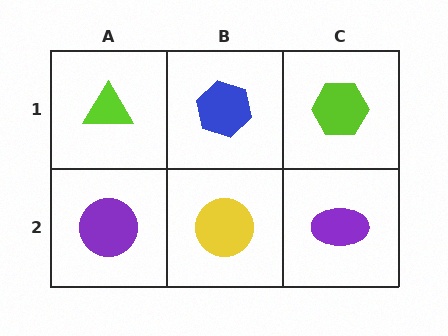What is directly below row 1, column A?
A purple circle.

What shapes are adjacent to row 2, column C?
A lime hexagon (row 1, column C), a yellow circle (row 2, column B).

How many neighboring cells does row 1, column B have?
3.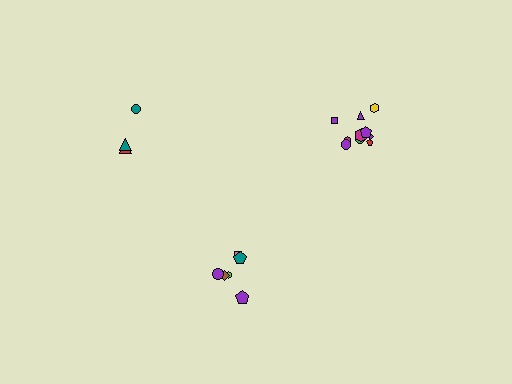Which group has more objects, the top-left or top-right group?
The top-right group.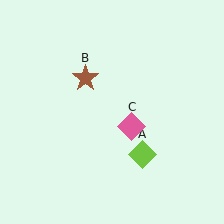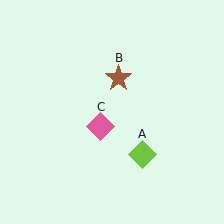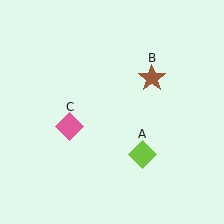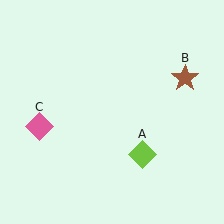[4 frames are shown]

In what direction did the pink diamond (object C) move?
The pink diamond (object C) moved left.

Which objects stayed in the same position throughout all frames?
Lime diamond (object A) remained stationary.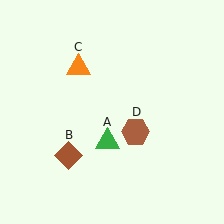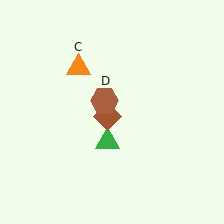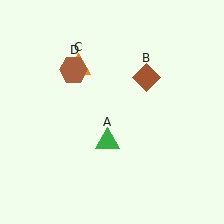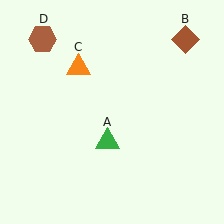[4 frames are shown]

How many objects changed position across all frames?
2 objects changed position: brown diamond (object B), brown hexagon (object D).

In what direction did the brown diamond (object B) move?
The brown diamond (object B) moved up and to the right.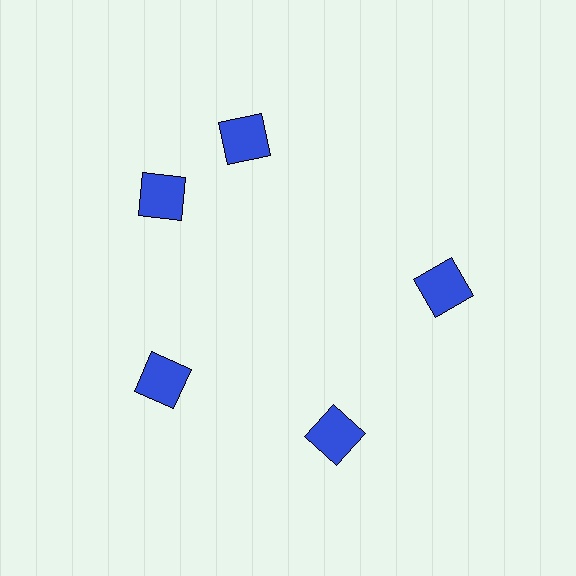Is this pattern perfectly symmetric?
No. The 5 blue squares are arranged in a ring, but one element near the 1 o'clock position is rotated out of alignment along the ring, breaking the 5-fold rotational symmetry.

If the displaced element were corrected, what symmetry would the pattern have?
It would have 5-fold rotational symmetry — the pattern would map onto itself every 72 degrees.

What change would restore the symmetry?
The symmetry would be restored by rotating it back into even spacing with its neighbors so that all 5 squares sit at equal angles and equal distance from the center.